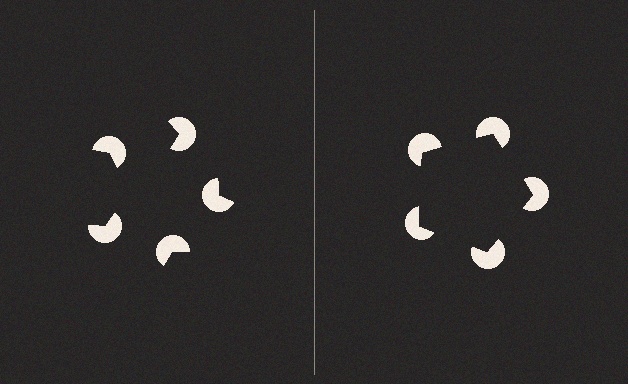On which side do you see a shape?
An illusory pentagon appears on the right side. On the left side the wedge cuts are rotated, so no coherent shape forms.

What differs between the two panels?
The pac-man discs are positioned identically on both sides; only the wedge orientations differ. On the right they align to a pentagon; on the left they are misaligned.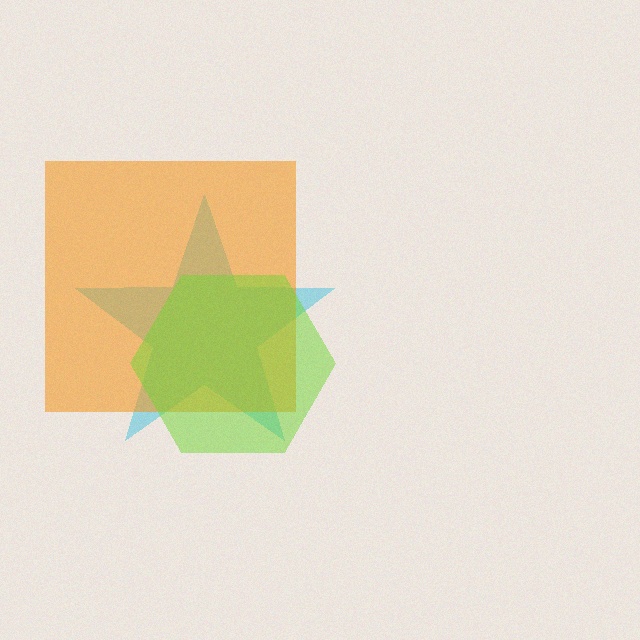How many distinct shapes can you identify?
There are 3 distinct shapes: a cyan star, an orange square, a lime hexagon.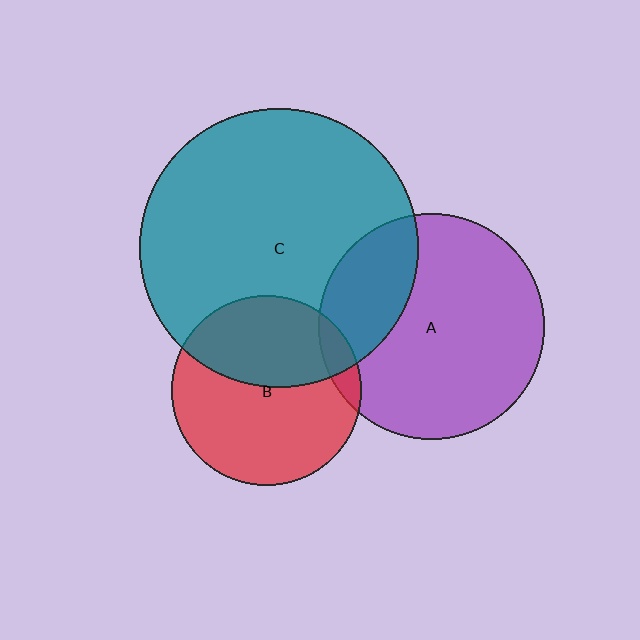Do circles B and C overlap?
Yes.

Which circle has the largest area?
Circle C (teal).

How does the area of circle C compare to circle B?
Approximately 2.2 times.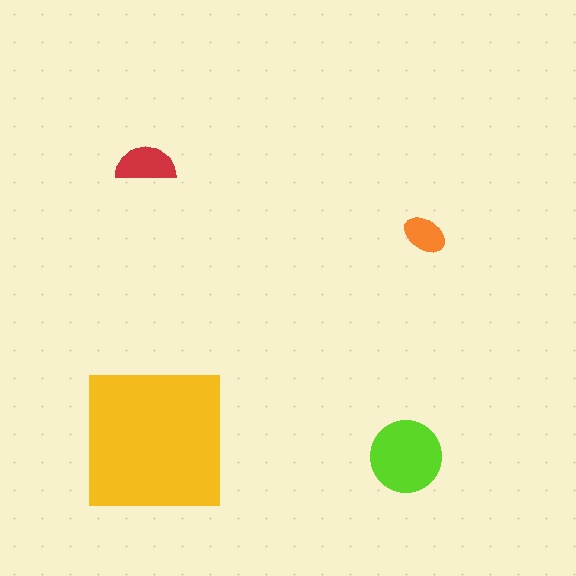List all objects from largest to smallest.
The yellow square, the lime circle, the red semicircle, the orange ellipse.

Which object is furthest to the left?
The red semicircle is leftmost.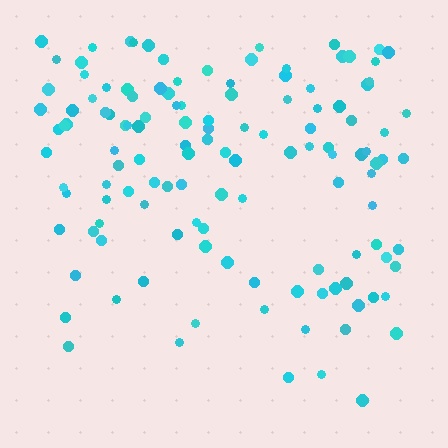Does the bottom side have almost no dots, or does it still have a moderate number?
Still a moderate number, just noticeably fewer than the top.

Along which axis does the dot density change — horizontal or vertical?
Vertical.